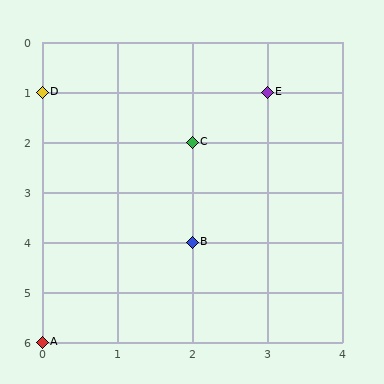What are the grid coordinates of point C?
Point C is at grid coordinates (2, 2).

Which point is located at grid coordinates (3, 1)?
Point E is at (3, 1).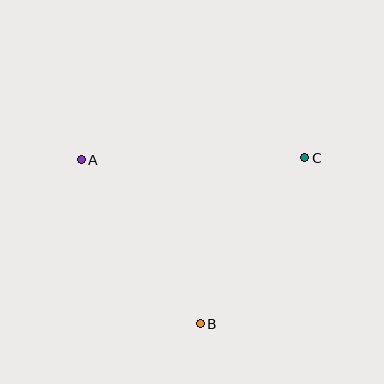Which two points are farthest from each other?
Points A and C are farthest from each other.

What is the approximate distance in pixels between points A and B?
The distance between A and B is approximately 203 pixels.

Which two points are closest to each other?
Points B and C are closest to each other.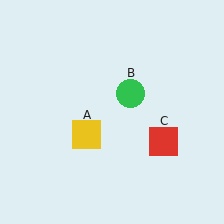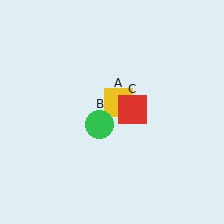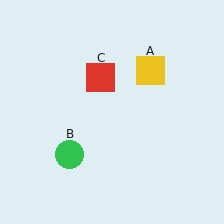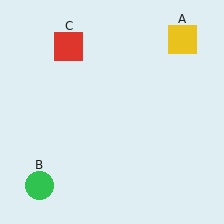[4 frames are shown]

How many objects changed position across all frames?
3 objects changed position: yellow square (object A), green circle (object B), red square (object C).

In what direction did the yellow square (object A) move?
The yellow square (object A) moved up and to the right.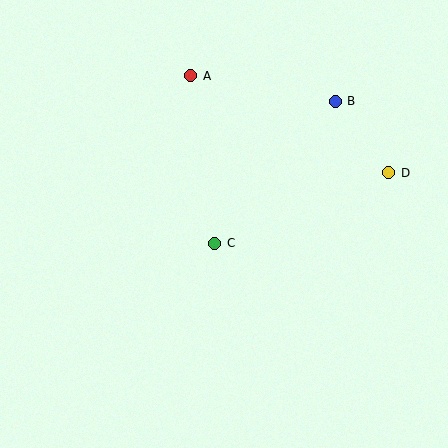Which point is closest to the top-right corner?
Point B is closest to the top-right corner.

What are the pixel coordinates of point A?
Point A is at (191, 76).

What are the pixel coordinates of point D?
Point D is at (389, 173).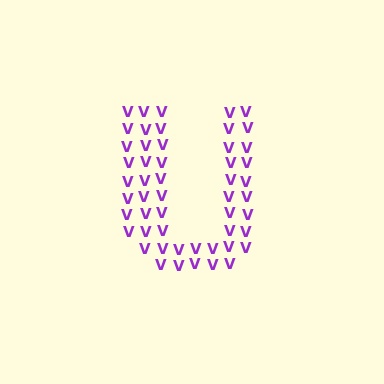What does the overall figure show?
The overall figure shows the letter U.